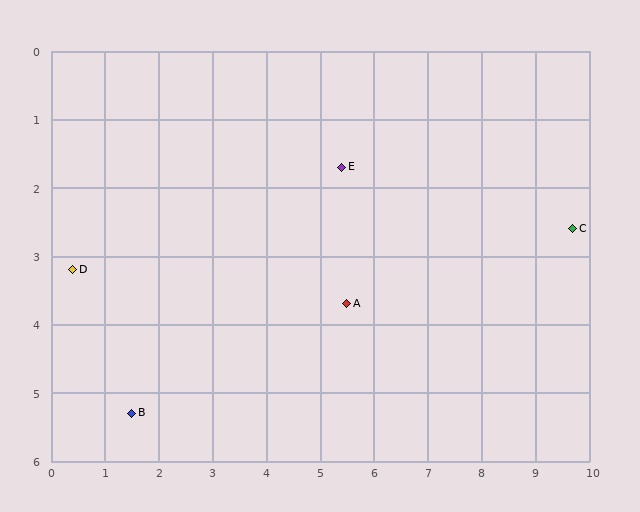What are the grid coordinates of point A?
Point A is at approximately (5.5, 3.7).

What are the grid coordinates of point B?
Point B is at approximately (1.5, 5.3).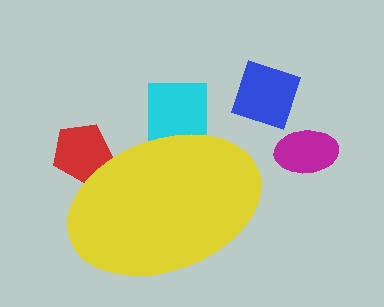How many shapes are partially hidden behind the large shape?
2 shapes are partially hidden.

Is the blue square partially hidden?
No, the blue square is fully visible.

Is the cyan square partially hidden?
Yes, the cyan square is partially hidden behind the yellow ellipse.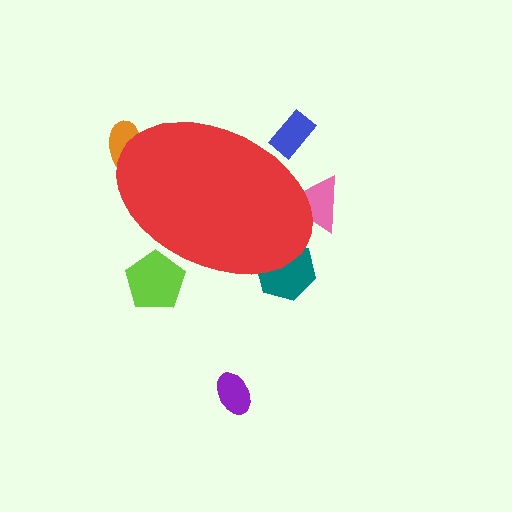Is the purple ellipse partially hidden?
No, the purple ellipse is fully visible.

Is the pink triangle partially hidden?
Yes, the pink triangle is partially hidden behind the red ellipse.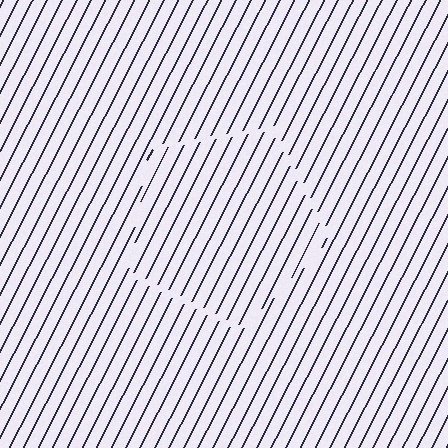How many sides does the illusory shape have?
5 sides — the line-ends trace a pentagon.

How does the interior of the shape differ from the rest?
The interior of the shape contains the same grating, shifted by half a period — the contour is defined by the phase discontinuity where line-ends from the inner and outer gratings abut.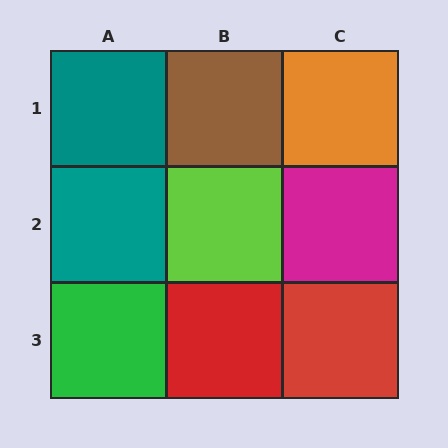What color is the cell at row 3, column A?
Green.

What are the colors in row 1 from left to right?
Teal, brown, orange.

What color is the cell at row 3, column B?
Red.